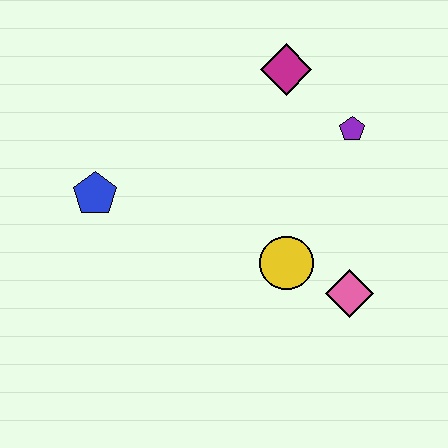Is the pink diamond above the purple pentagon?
No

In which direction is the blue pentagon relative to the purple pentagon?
The blue pentagon is to the left of the purple pentagon.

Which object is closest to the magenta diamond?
The purple pentagon is closest to the magenta diamond.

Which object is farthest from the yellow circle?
The blue pentagon is farthest from the yellow circle.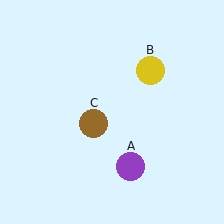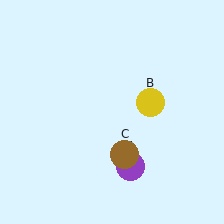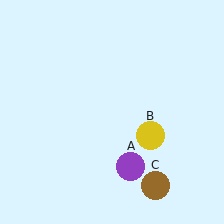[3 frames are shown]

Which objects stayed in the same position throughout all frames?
Purple circle (object A) remained stationary.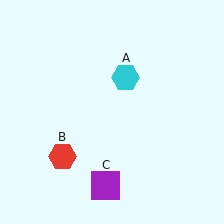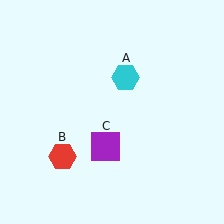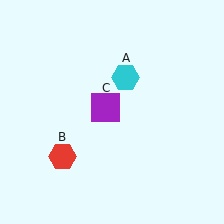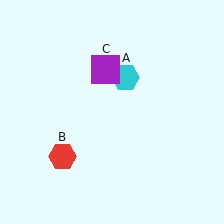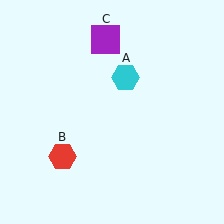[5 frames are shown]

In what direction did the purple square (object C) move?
The purple square (object C) moved up.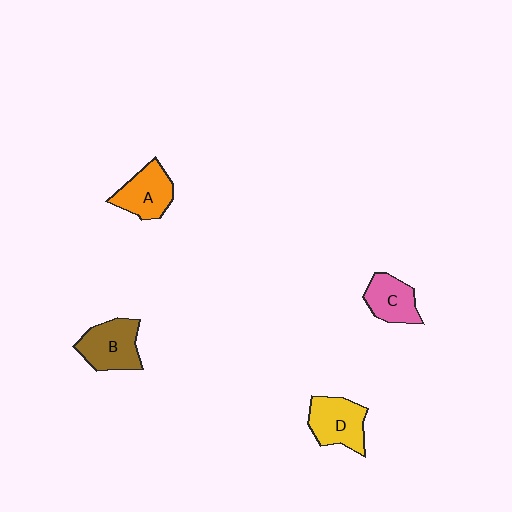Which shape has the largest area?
Shape B (brown).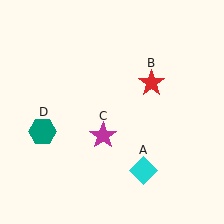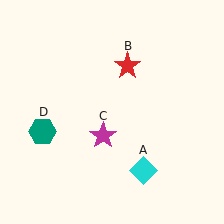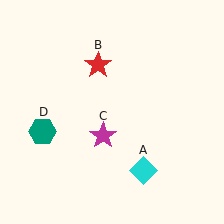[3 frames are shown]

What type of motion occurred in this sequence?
The red star (object B) rotated counterclockwise around the center of the scene.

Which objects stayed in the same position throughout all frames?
Cyan diamond (object A) and magenta star (object C) and teal hexagon (object D) remained stationary.